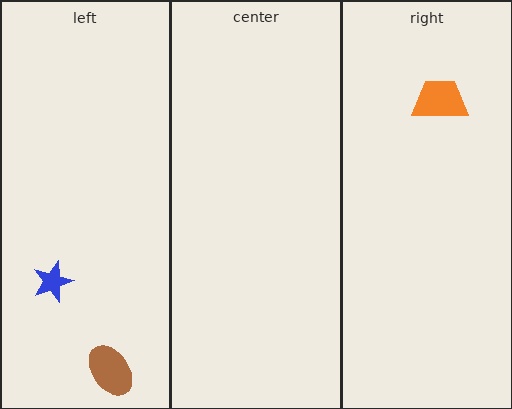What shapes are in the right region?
The orange trapezoid.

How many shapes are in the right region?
1.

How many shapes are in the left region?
2.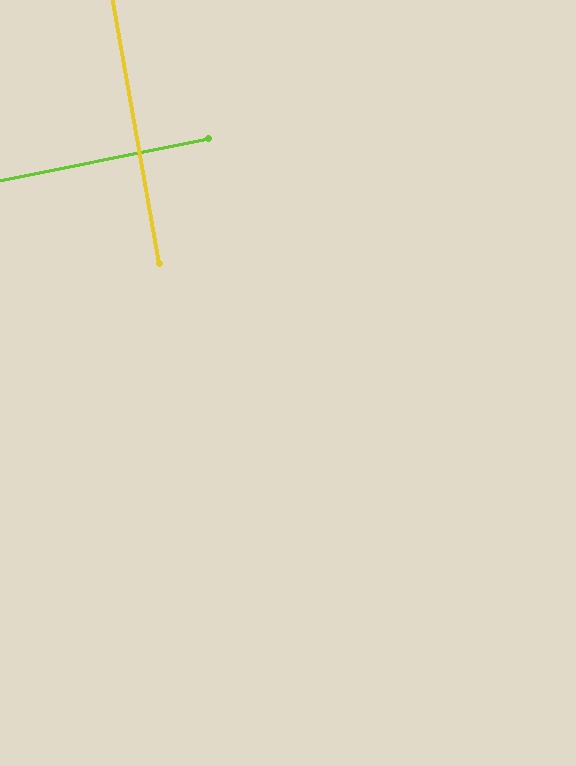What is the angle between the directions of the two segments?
Approximately 89 degrees.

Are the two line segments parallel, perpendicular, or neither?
Perpendicular — they meet at approximately 89°.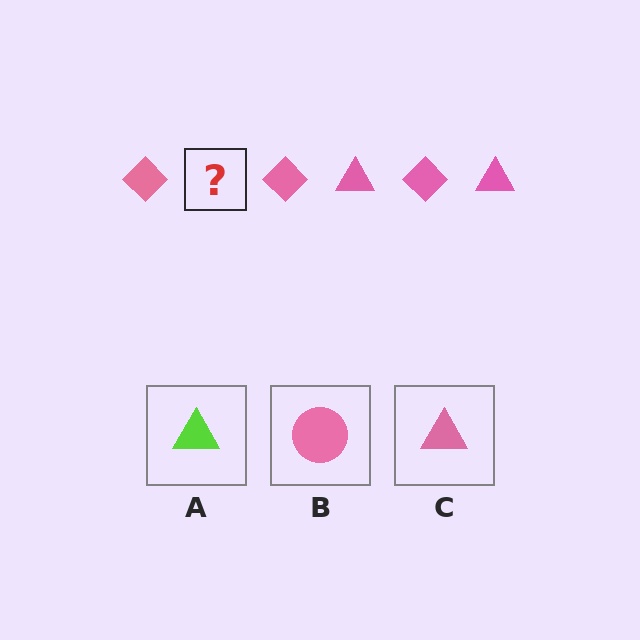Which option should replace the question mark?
Option C.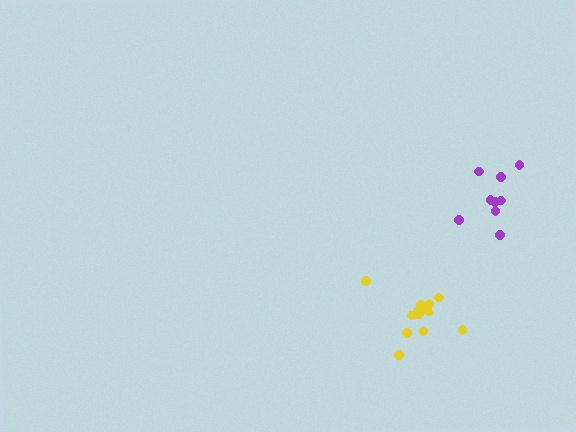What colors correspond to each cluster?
The clusters are colored: purple, yellow.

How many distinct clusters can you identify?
There are 2 distinct clusters.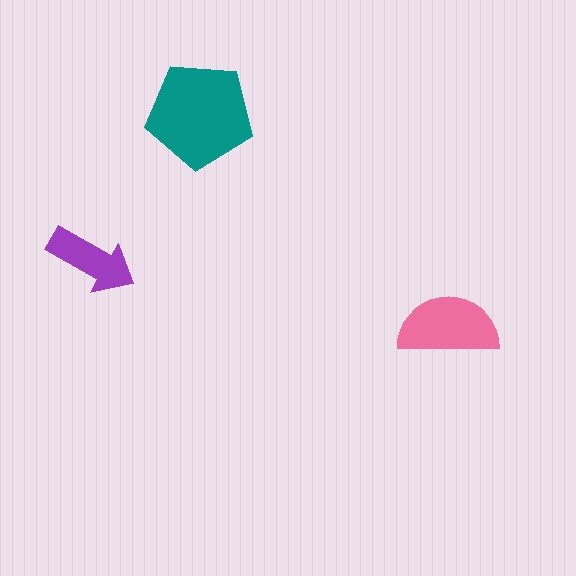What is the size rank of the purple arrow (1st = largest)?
3rd.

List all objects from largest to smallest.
The teal pentagon, the pink semicircle, the purple arrow.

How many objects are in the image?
There are 3 objects in the image.